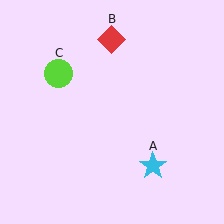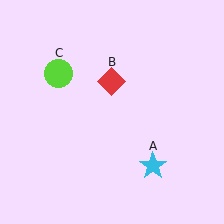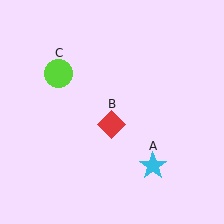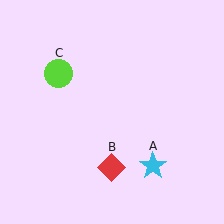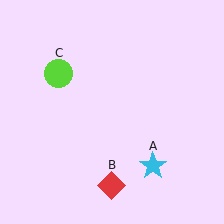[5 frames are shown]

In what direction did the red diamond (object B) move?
The red diamond (object B) moved down.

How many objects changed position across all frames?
1 object changed position: red diamond (object B).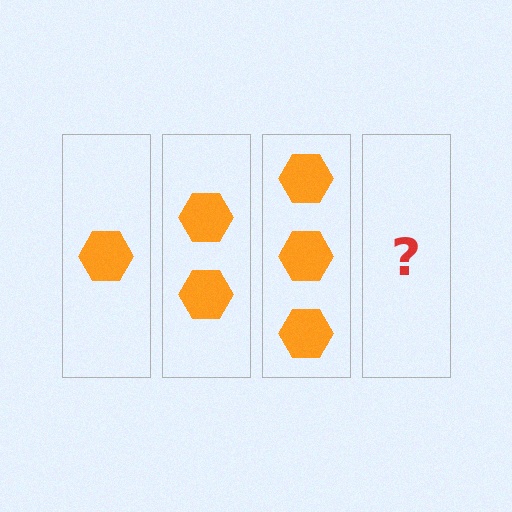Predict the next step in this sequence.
The next step is 4 hexagons.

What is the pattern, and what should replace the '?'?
The pattern is that each step adds one more hexagon. The '?' should be 4 hexagons.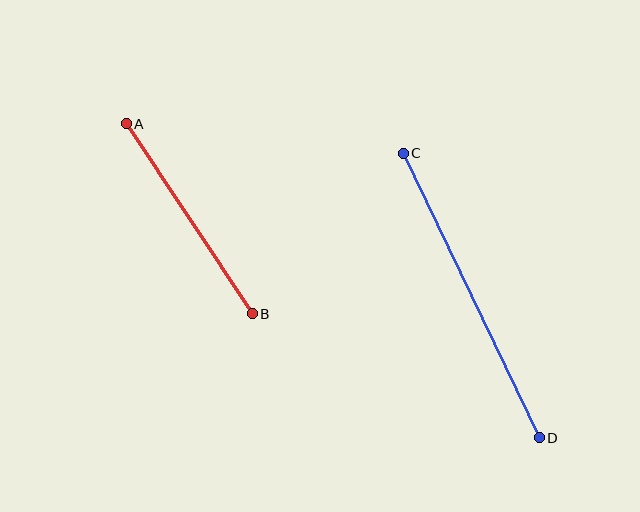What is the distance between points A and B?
The distance is approximately 228 pixels.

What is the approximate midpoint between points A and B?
The midpoint is at approximately (189, 219) pixels.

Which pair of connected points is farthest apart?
Points C and D are farthest apart.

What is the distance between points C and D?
The distance is approximately 315 pixels.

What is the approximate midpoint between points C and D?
The midpoint is at approximately (471, 296) pixels.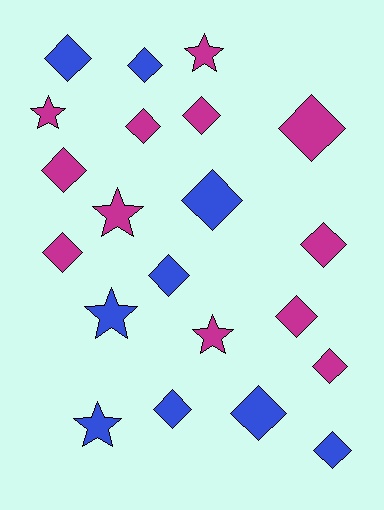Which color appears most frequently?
Magenta, with 12 objects.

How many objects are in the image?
There are 21 objects.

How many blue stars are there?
There are 2 blue stars.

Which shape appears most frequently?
Diamond, with 15 objects.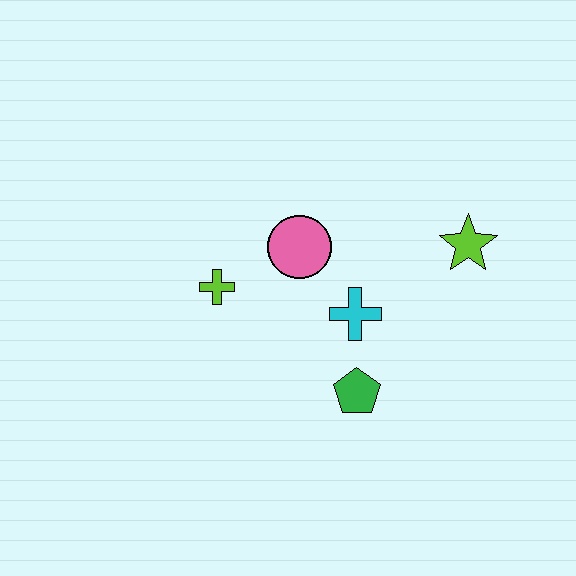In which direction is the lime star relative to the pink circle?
The lime star is to the right of the pink circle.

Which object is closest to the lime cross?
The pink circle is closest to the lime cross.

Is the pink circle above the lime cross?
Yes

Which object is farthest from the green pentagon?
The lime star is farthest from the green pentagon.